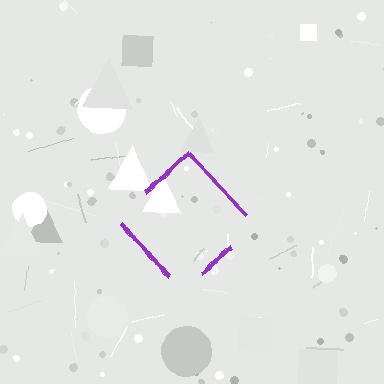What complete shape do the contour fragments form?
The contour fragments form a diamond.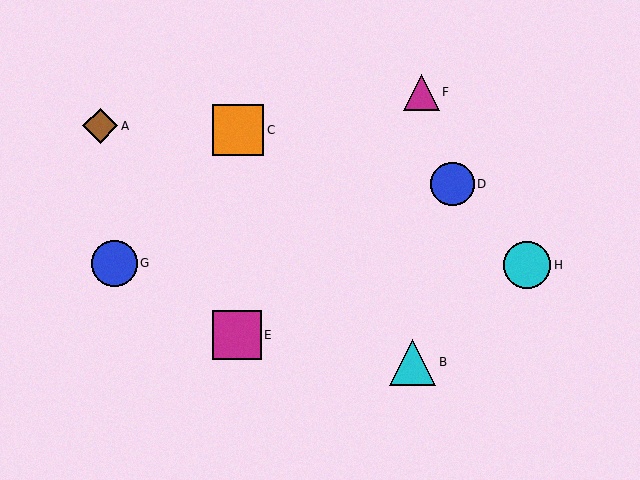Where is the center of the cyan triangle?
The center of the cyan triangle is at (413, 362).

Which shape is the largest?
The orange square (labeled C) is the largest.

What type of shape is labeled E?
Shape E is a magenta square.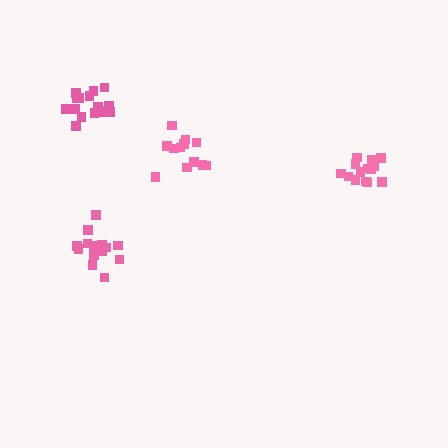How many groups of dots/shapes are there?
There are 4 groups.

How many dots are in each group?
Group 1: 18 dots, Group 2: 12 dots, Group 3: 14 dots, Group 4: 15 dots (59 total).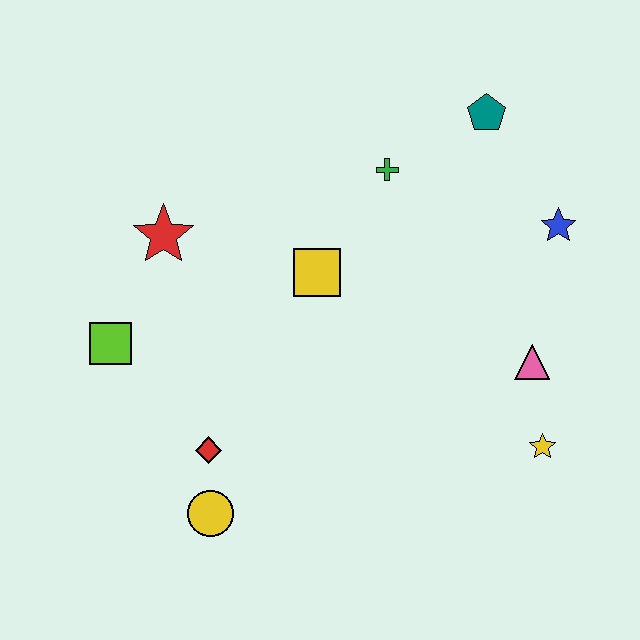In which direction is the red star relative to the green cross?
The red star is to the left of the green cross.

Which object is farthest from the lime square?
The blue star is farthest from the lime square.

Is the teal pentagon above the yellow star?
Yes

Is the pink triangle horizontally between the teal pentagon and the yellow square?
No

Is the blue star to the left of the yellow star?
No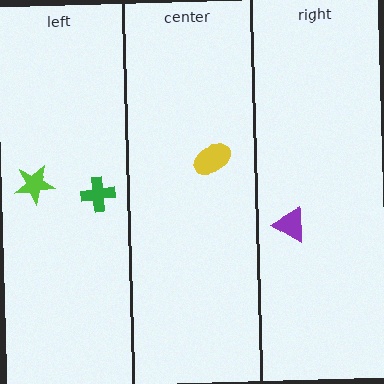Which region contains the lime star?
The left region.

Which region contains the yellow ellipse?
The center region.